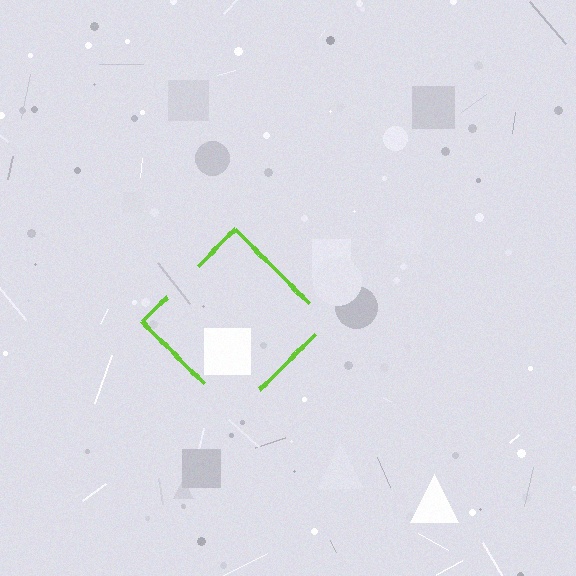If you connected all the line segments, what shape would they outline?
They would outline a diamond.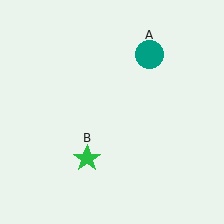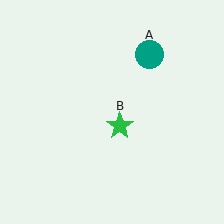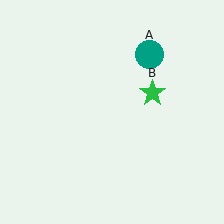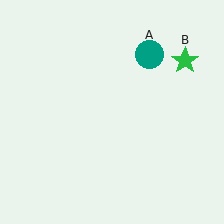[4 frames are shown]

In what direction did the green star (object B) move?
The green star (object B) moved up and to the right.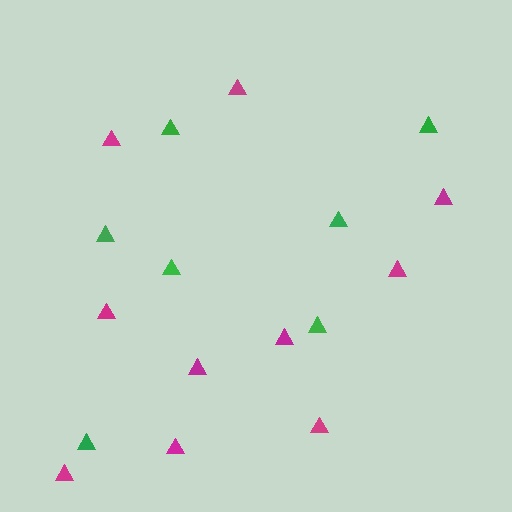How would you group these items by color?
There are 2 groups: one group of green triangles (7) and one group of magenta triangles (10).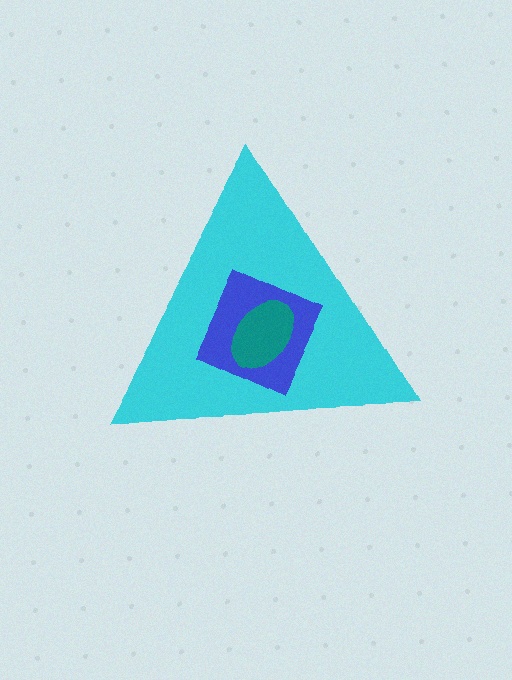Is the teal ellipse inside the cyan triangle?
Yes.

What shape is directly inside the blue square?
The teal ellipse.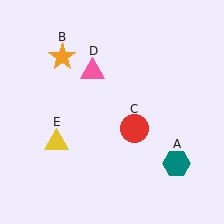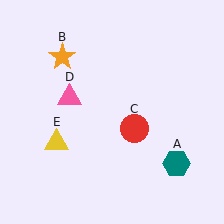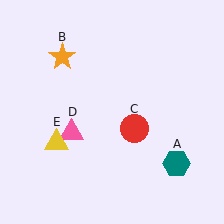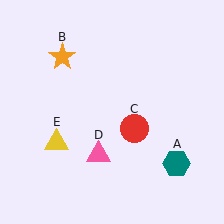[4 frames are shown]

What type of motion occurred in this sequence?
The pink triangle (object D) rotated counterclockwise around the center of the scene.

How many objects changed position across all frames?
1 object changed position: pink triangle (object D).